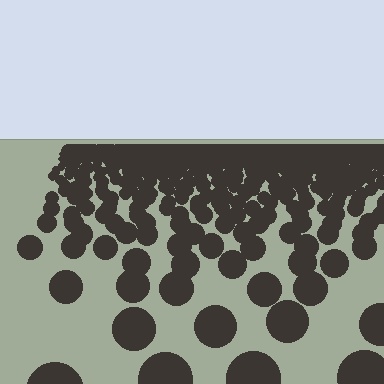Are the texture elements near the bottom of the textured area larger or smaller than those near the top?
Larger. Near the bottom, elements are closer to the viewer and appear at a bigger on-screen size.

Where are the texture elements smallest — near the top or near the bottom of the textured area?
Near the top.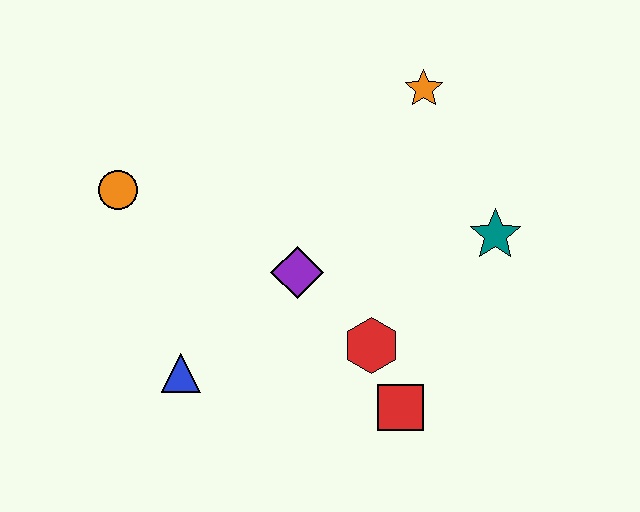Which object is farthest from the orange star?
The blue triangle is farthest from the orange star.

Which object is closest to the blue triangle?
The purple diamond is closest to the blue triangle.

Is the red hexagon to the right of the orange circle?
Yes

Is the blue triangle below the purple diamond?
Yes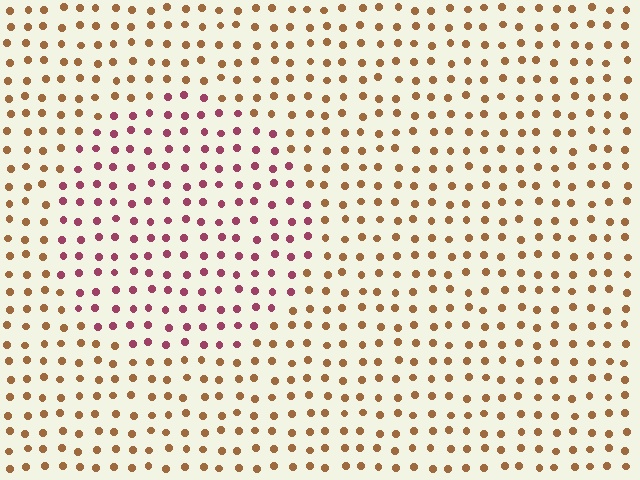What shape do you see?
I see a circle.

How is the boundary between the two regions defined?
The boundary is defined purely by a slight shift in hue (about 52 degrees). Spacing, size, and orientation are identical on both sides.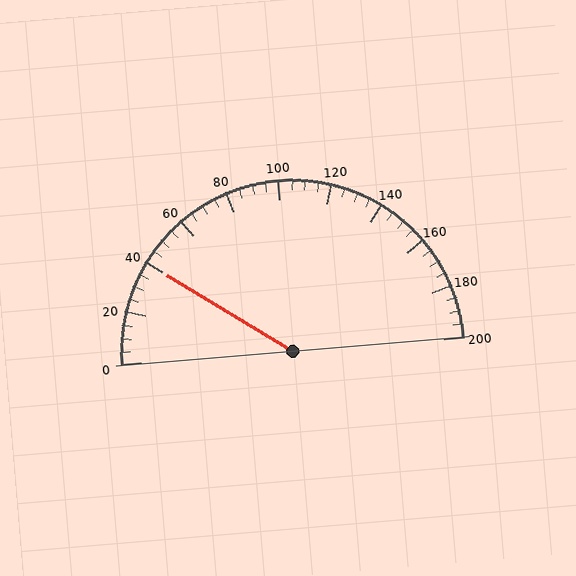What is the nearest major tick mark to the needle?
The nearest major tick mark is 40.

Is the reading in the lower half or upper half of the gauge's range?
The reading is in the lower half of the range (0 to 200).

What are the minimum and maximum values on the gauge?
The gauge ranges from 0 to 200.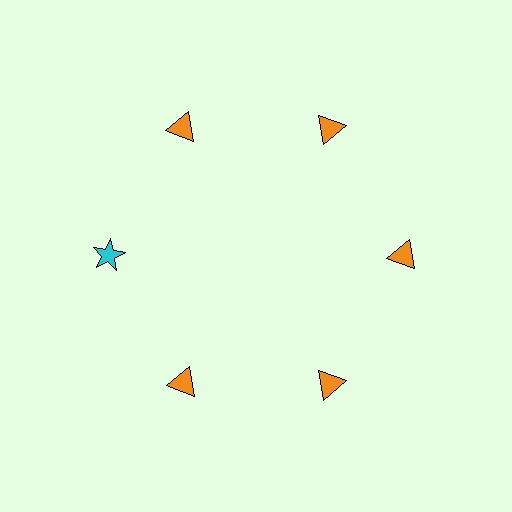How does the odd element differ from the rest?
It differs in both color (cyan instead of orange) and shape (star instead of triangle).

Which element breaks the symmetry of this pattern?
The cyan star at roughly the 9 o'clock position breaks the symmetry. All other shapes are orange triangles.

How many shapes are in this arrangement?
There are 6 shapes arranged in a ring pattern.